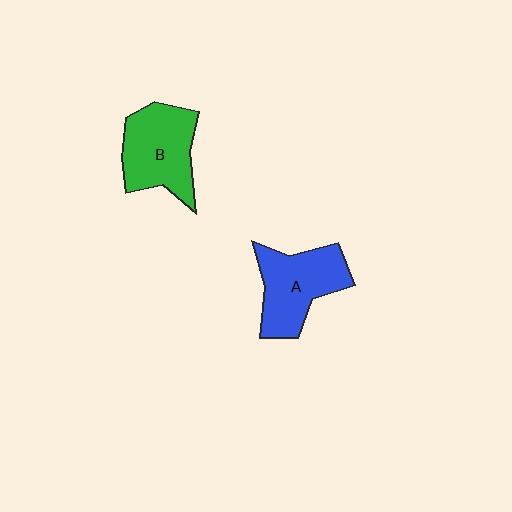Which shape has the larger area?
Shape B (green).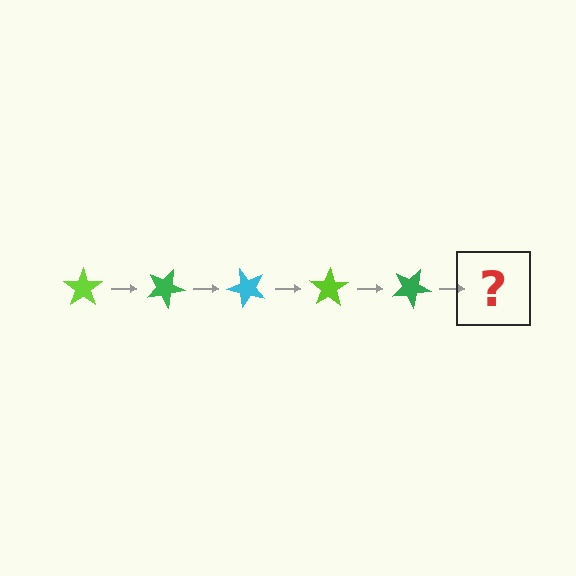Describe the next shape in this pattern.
It should be a cyan star, rotated 125 degrees from the start.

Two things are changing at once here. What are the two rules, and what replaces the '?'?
The two rules are that it rotates 25 degrees each step and the color cycles through lime, green, and cyan. The '?' should be a cyan star, rotated 125 degrees from the start.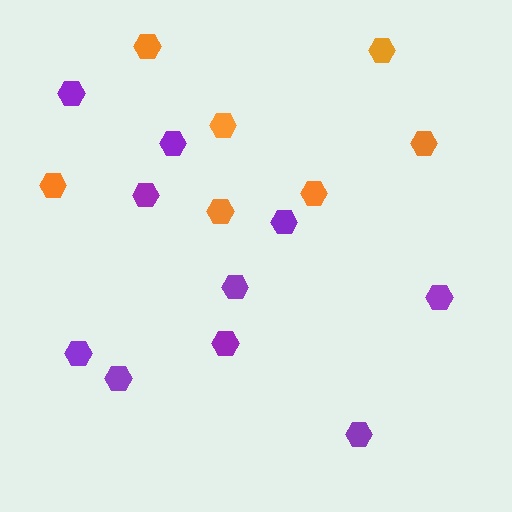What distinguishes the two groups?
There are 2 groups: one group of purple hexagons (10) and one group of orange hexagons (7).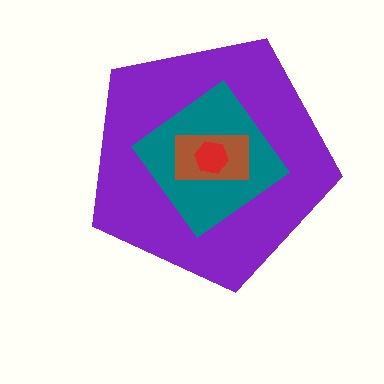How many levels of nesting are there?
4.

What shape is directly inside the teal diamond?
The brown rectangle.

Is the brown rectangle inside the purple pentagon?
Yes.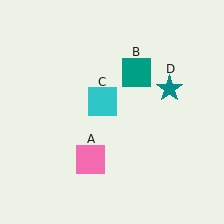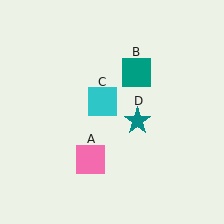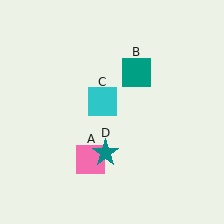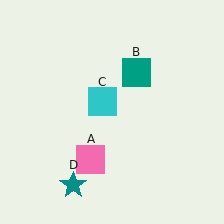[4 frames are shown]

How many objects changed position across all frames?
1 object changed position: teal star (object D).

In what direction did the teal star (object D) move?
The teal star (object D) moved down and to the left.